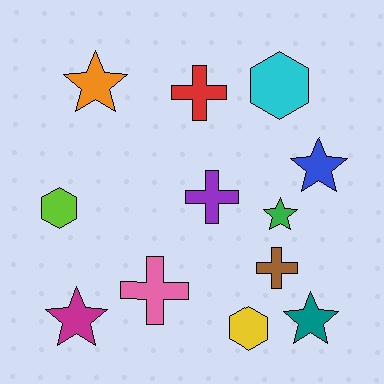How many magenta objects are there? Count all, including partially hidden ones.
There is 1 magenta object.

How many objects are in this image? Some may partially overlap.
There are 12 objects.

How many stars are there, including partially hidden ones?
There are 5 stars.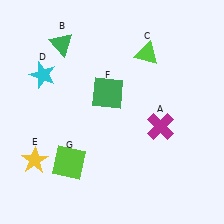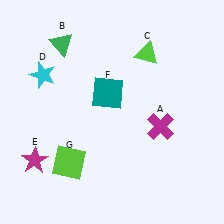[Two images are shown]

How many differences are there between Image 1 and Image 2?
There are 2 differences between the two images.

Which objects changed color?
E changed from yellow to magenta. F changed from green to teal.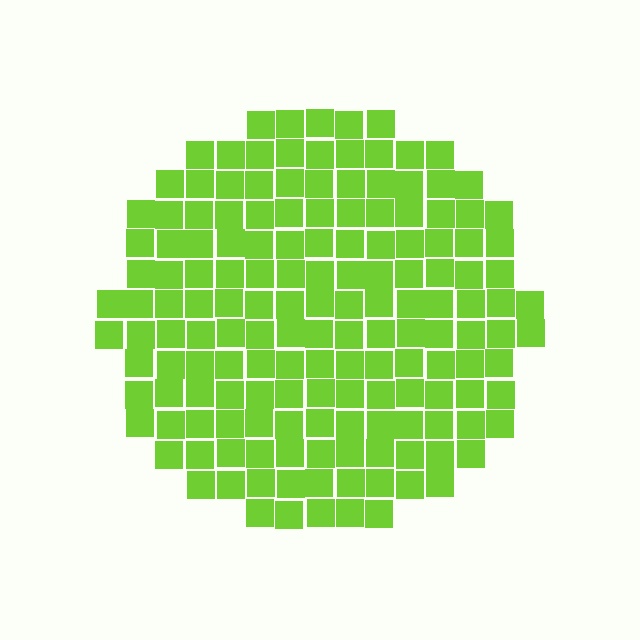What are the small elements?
The small elements are squares.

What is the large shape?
The large shape is a circle.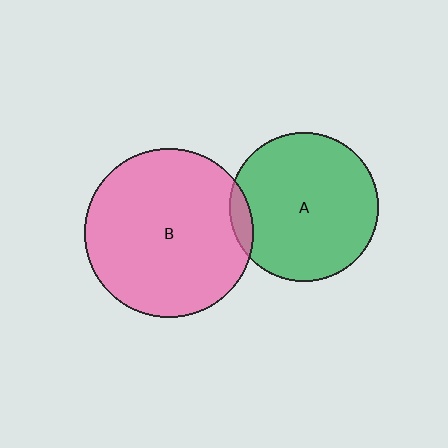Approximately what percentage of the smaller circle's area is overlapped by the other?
Approximately 5%.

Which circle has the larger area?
Circle B (pink).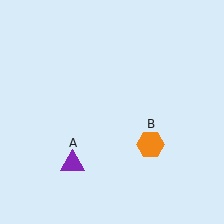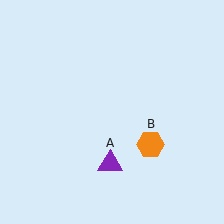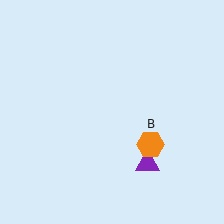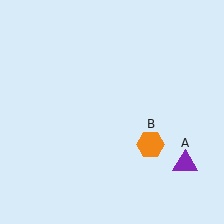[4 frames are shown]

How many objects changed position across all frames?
1 object changed position: purple triangle (object A).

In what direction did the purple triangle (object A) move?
The purple triangle (object A) moved right.